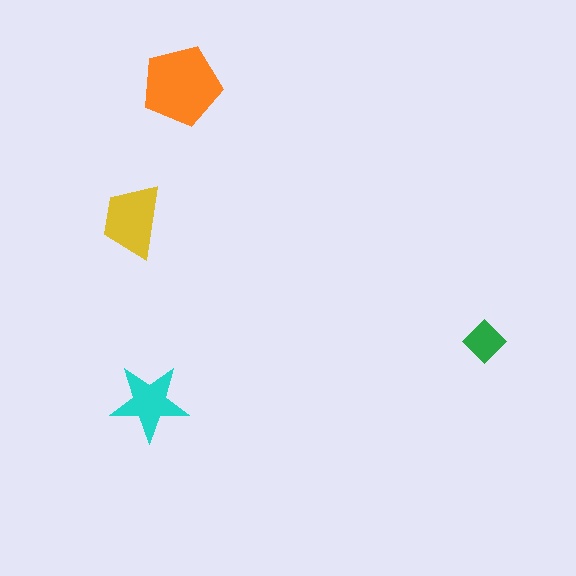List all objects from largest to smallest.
The orange pentagon, the yellow trapezoid, the cyan star, the green diamond.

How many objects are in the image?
There are 4 objects in the image.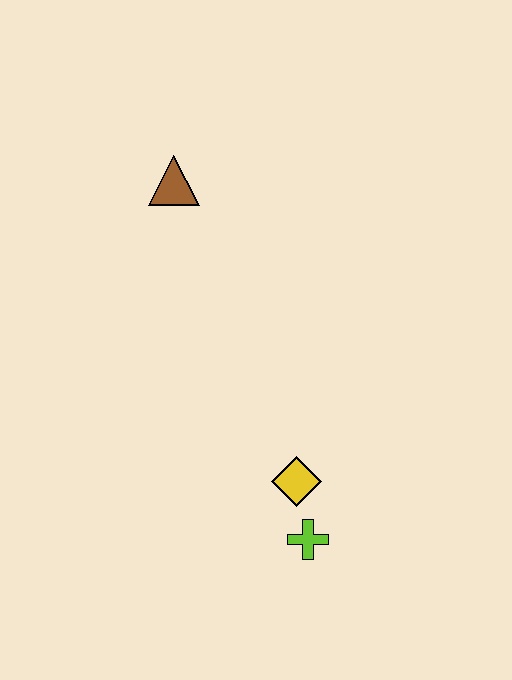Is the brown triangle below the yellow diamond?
No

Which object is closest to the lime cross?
The yellow diamond is closest to the lime cross.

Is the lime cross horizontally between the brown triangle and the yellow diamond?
No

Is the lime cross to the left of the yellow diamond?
No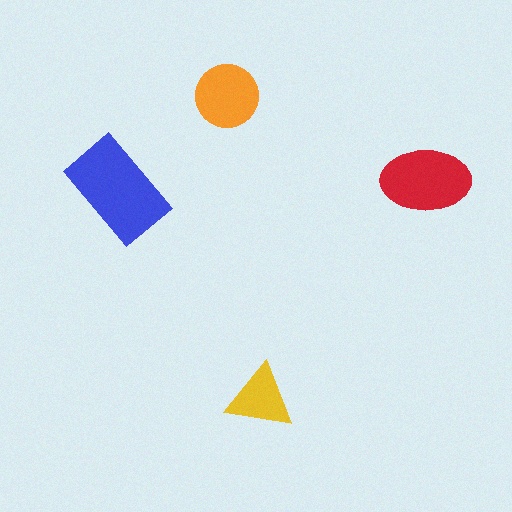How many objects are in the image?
There are 4 objects in the image.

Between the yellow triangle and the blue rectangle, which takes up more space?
The blue rectangle.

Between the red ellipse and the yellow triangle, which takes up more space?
The red ellipse.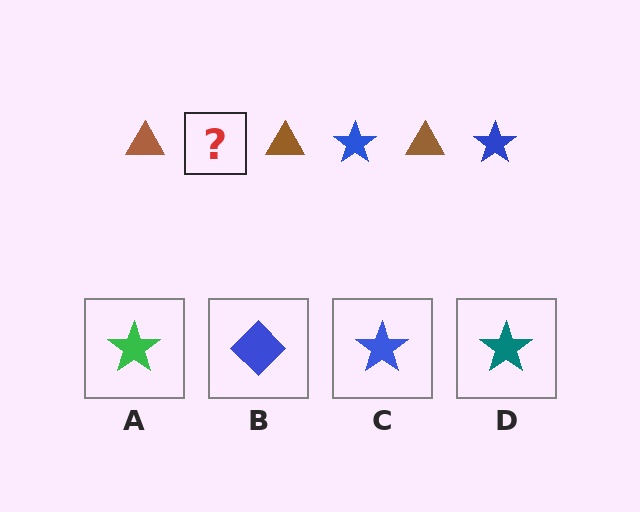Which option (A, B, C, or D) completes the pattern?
C.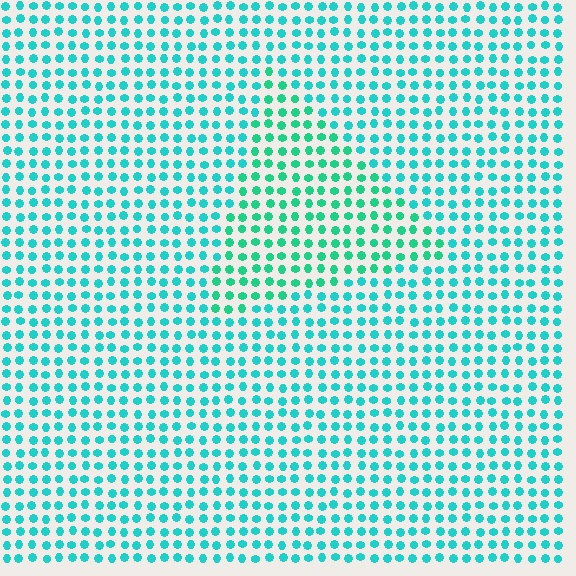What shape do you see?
I see a triangle.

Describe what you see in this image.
The image is filled with small cyan elements in a uniform arrangement. A triangle-shaped region is visible where the elements are tinted to a slightly different hue, forming a subtle color boundary.